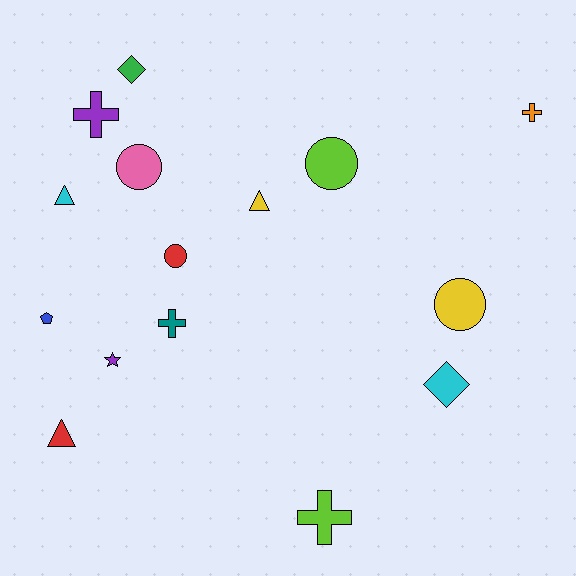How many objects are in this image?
There are 15 objects.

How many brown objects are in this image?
There are no brown objects.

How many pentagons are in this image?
There is 1 pentagon.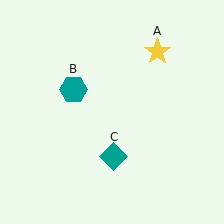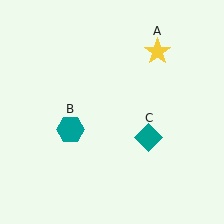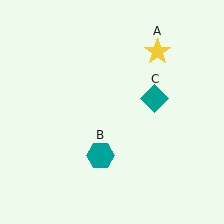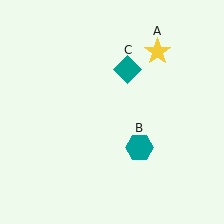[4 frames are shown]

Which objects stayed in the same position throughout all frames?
Yellow star (object A) remained stationary.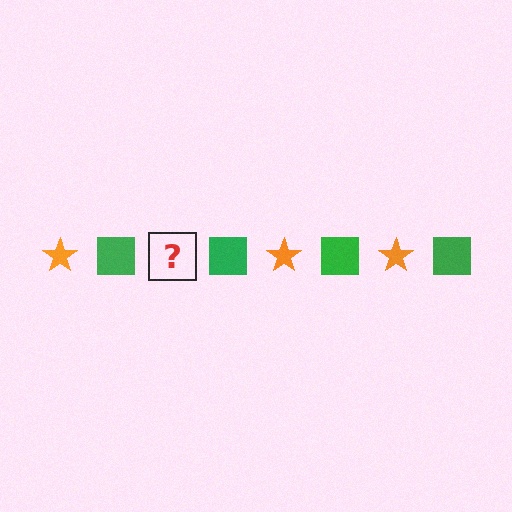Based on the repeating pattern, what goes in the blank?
The blank should be an orange star.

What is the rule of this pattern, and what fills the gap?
The rule is that the pattern alternates between orange star and green square. The gap should be filled with an orange star.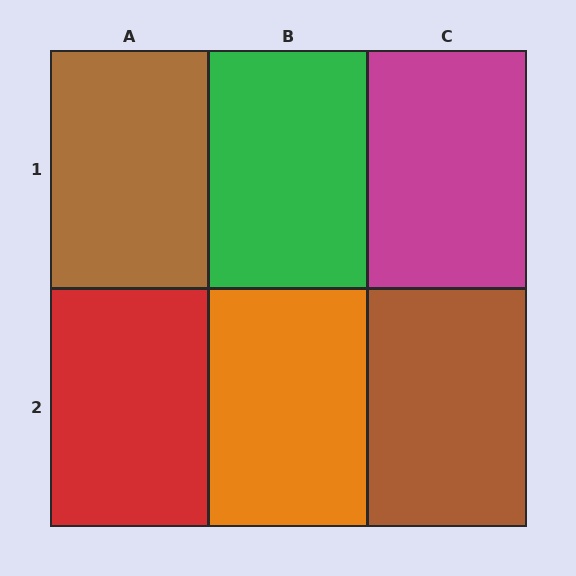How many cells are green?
1 cell is green.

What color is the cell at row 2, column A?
Red.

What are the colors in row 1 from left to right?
Brown, green, magenta.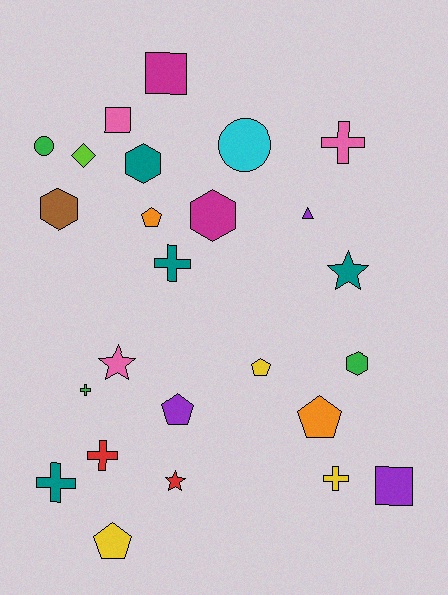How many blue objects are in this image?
There are no blue objects.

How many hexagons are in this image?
There are 4 hexagons.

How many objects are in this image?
There are 25 objects.